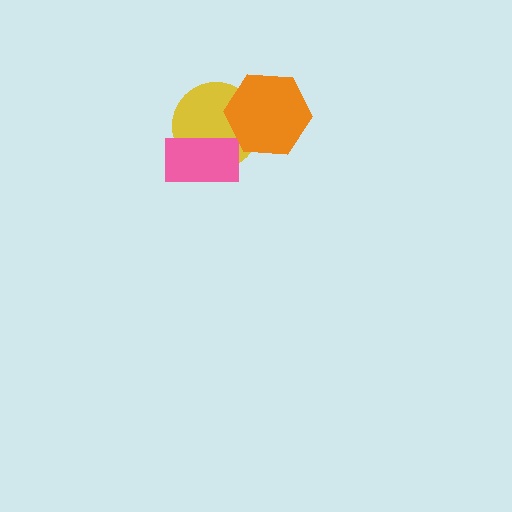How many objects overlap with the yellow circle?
2 objects overlap with the yellow circle.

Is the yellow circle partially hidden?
Yes, it is partially covered by another shape.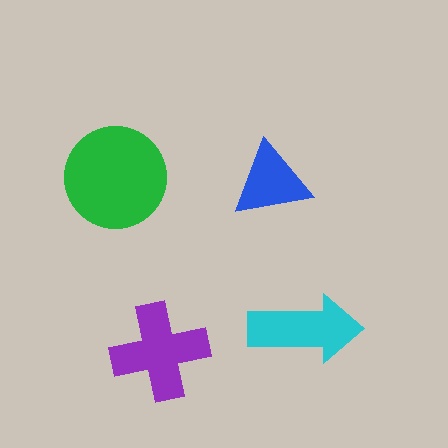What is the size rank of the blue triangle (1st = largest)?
4th.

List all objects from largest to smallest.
The green circle, the purple cross, the cyan arrow, the blue triangle.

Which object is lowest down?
The purple cross is bottommost.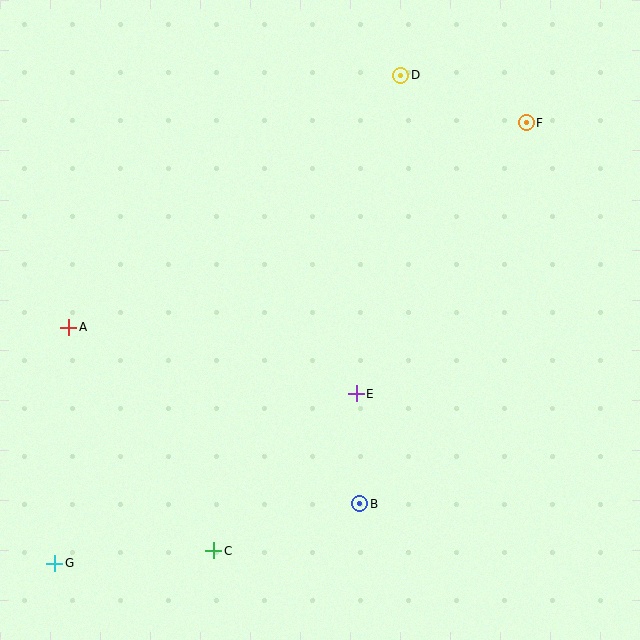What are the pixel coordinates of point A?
Point A is at (69, 327).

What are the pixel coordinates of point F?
Point F is at (526, 123).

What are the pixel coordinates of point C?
Point C is at (214, 551).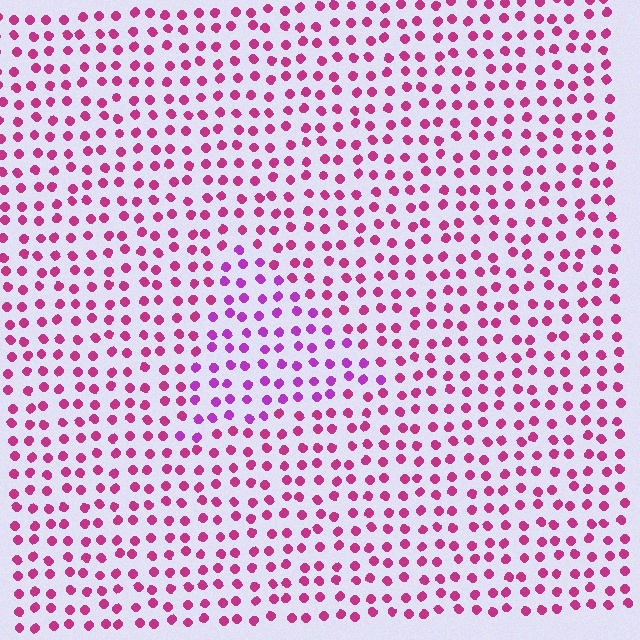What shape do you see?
I see a triangle.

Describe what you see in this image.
The image is filled with small magenta elements in a uniform arrangement. A triangle-shaped region is visible where the elements are tinted to a slightly different hue, forming a subtle color boundary.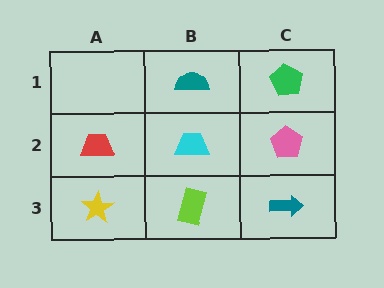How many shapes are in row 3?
3 shapes.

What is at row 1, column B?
A teal semicircle.